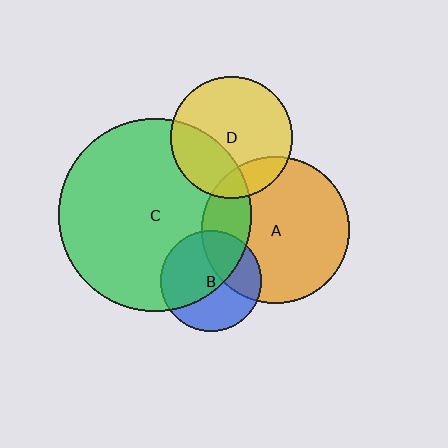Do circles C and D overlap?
Yes.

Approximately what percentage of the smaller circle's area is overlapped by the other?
Approximately 30%.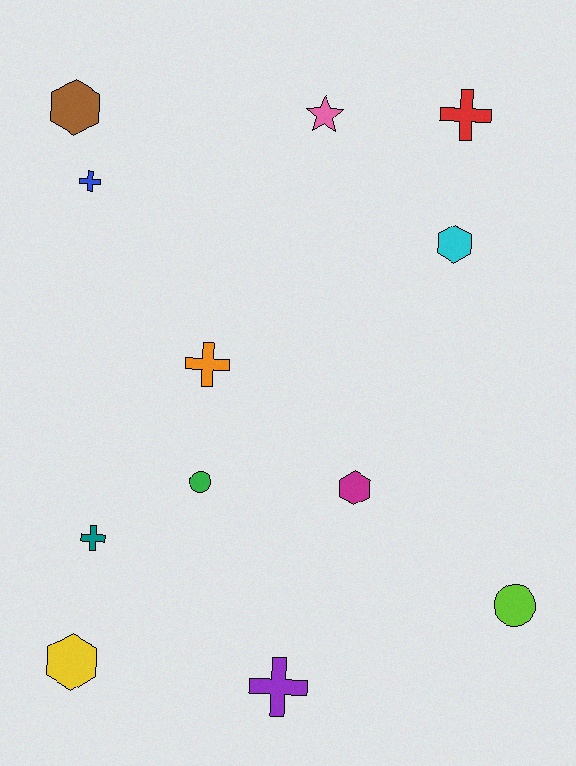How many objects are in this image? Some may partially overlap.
There are 12 objects.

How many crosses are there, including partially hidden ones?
There are 5 crosses.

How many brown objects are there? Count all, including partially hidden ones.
There is 1 brown object.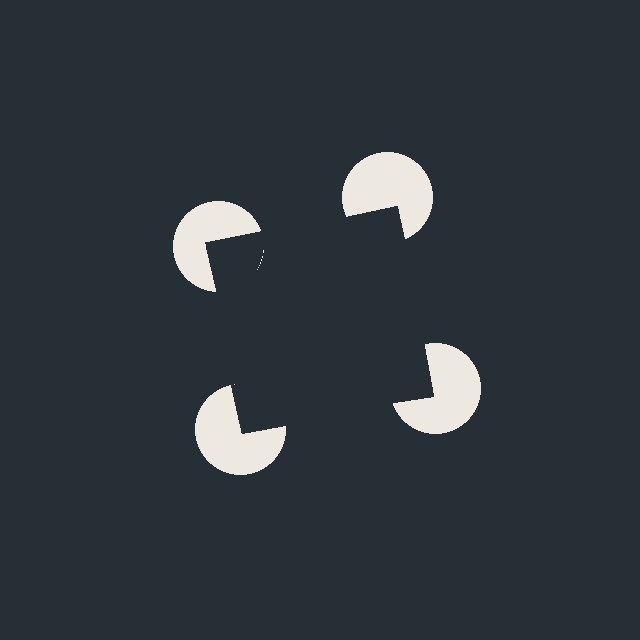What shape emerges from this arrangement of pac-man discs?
An illusory square — its edges are inferred from the aligned wedge cuts in the pac-man discs, not physically drawn.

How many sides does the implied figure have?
4 sides.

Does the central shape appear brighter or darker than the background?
It typically appears slightly darker than the background, even though no actual brightness change is drawn.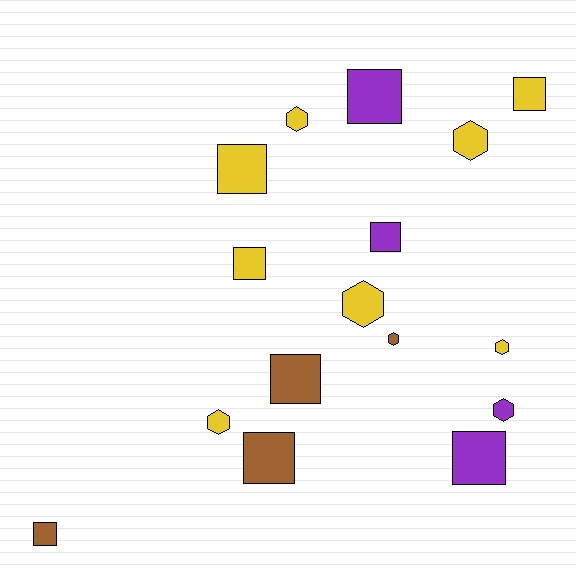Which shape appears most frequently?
Square, with 9 objects.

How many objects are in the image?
There are 16 objects.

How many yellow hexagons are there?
There are 5 yellow hexagons.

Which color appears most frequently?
Yellow, with 8 objects.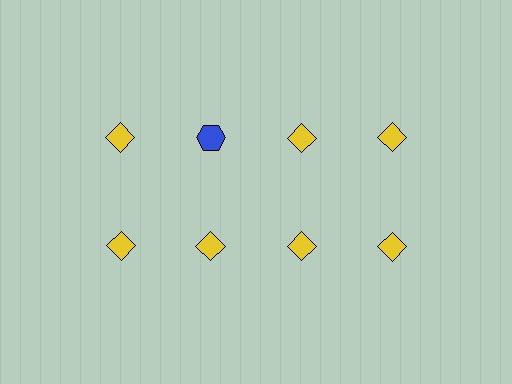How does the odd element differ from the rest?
It differs in both color (blue instead of yellow) and shape (hexagon instead of diamond).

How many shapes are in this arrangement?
There are 8 shapes arranged in a grid pattern.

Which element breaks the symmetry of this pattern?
The blue hexagon in the top row, second from left column breaks the symmetry. All other shapes are yellow diamonds.